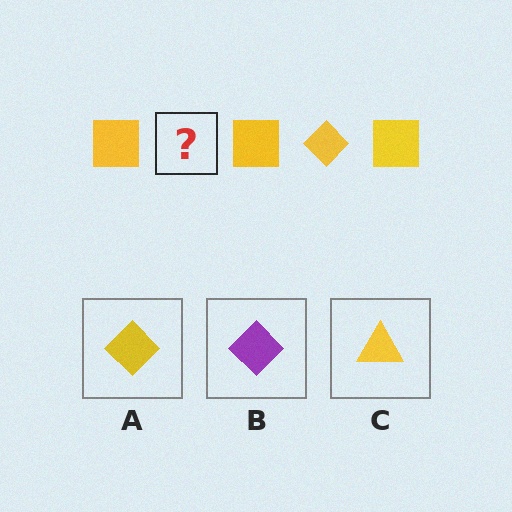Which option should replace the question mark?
Option A.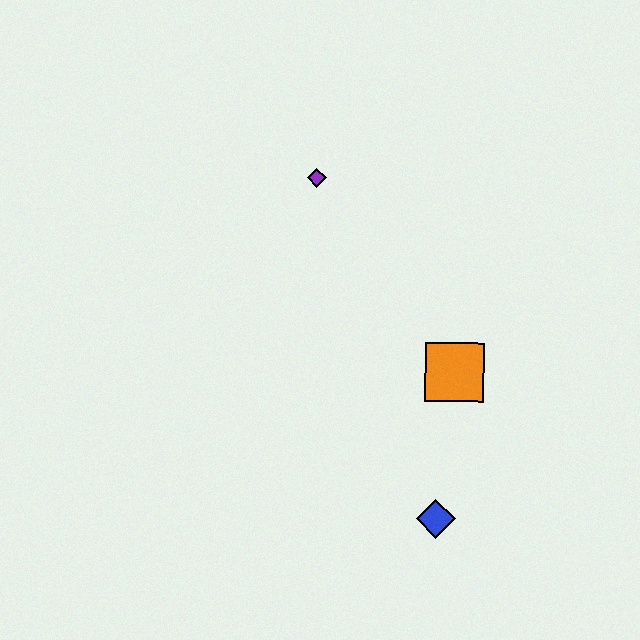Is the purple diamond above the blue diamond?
Yes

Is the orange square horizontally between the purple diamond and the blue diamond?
No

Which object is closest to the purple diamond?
The orange square is closest to the purple diamond.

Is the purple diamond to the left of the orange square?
Yes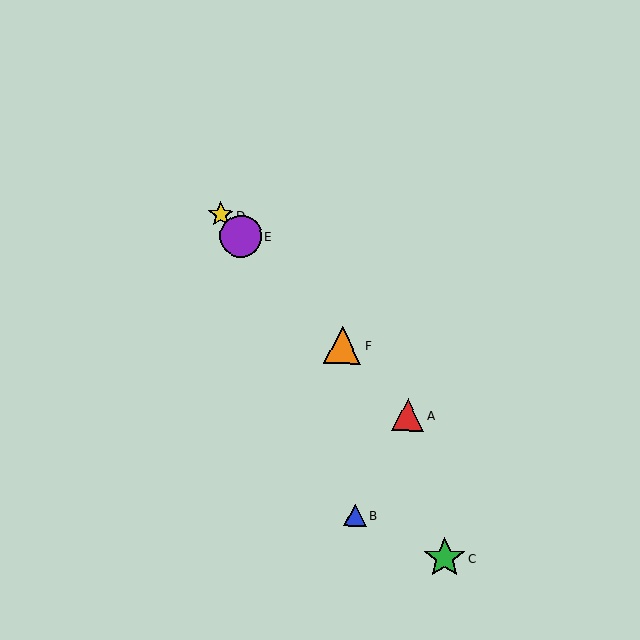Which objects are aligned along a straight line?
Objects A, D, E, F are aligned along a straight line.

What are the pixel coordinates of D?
Object D is at (221, 215).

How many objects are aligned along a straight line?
4 objects (A, D, E, F) are aligned along a straight line.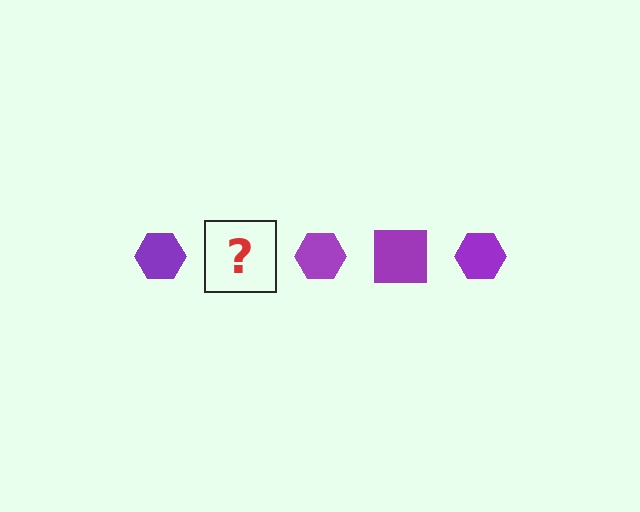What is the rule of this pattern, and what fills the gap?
The rule is that the pattern cycles through hexagon, square shapes in purple. The gap should be filled with a purple square.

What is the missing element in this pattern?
The missing element is a purple square.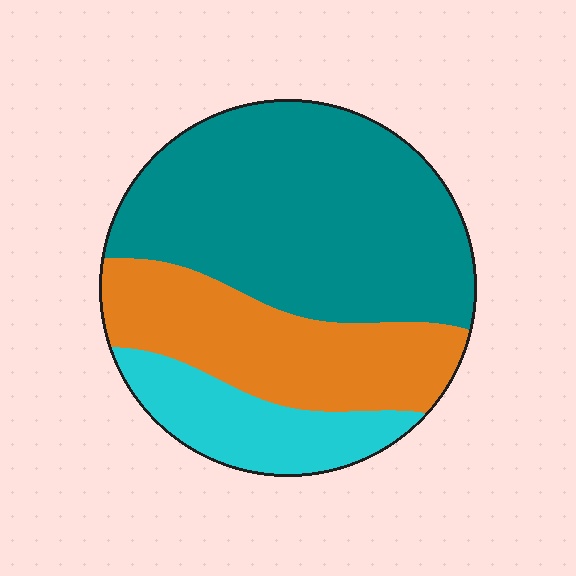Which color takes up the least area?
Cyan, at roughly 15%.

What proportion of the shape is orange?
Orange covers roughly 30% of the shape.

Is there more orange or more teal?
Teal.